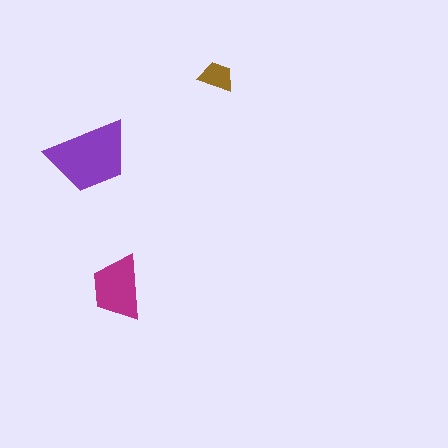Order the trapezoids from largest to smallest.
the purple one, the magenta one, the brown one.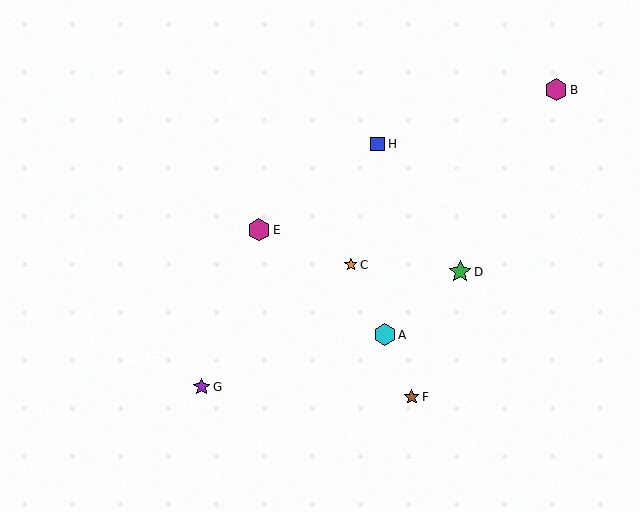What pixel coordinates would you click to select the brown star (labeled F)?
Click at (412, 397) to select the brown star F.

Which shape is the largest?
The magenta hexagon (labeled B) is the largest.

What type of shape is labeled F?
Shape F is a brown star.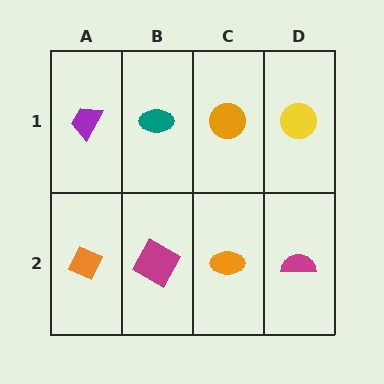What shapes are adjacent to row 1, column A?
An orange diamond (row 2, column A), a teal ellipse (row 1, column B).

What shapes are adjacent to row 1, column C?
An orange ellipse (row 2, column C), a teal ellipse (row 1, column B), a yellow circle (row 1, column D).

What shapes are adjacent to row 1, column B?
A magenta square (row 2, column B), a purple trapezoid (row 1, column A), an orange circle (row 1, column C).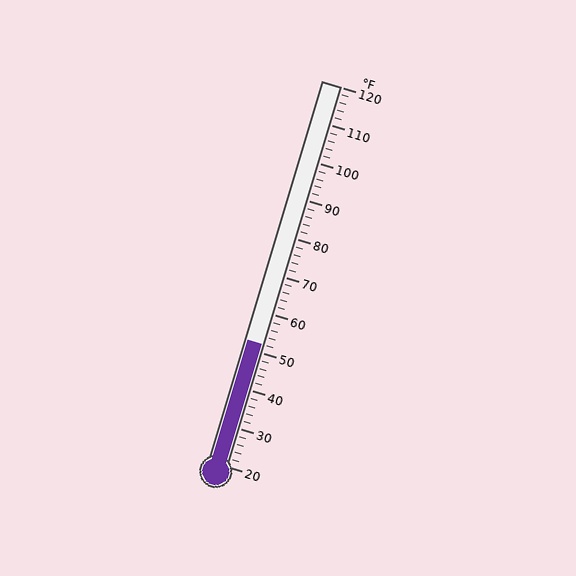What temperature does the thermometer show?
The thermometer shows approximately 52°F.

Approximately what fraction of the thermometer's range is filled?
The thermometer is filled to approximately 30% of its range.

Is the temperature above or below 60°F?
The temperature is below 60°F.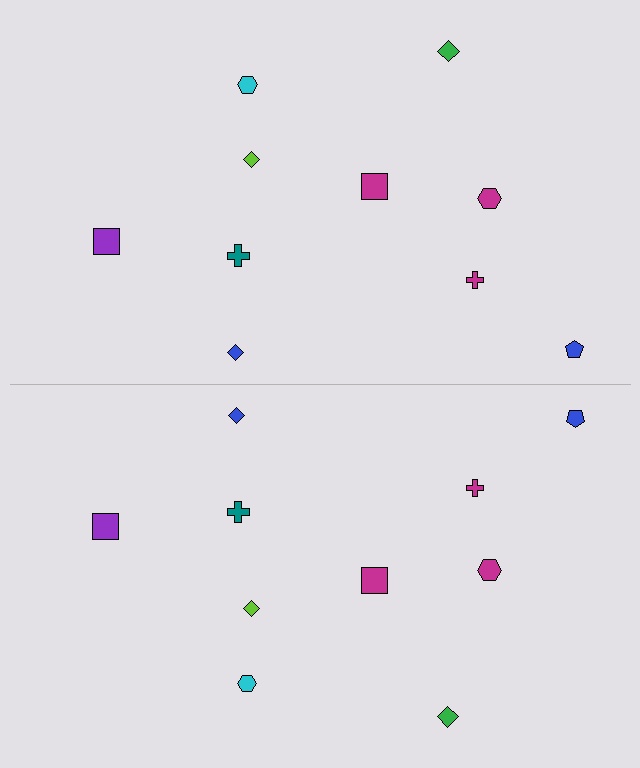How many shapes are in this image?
There are 20 shapes in this image.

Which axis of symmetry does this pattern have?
The pattern has a horizontal axis of symmetry running through the center of the image.